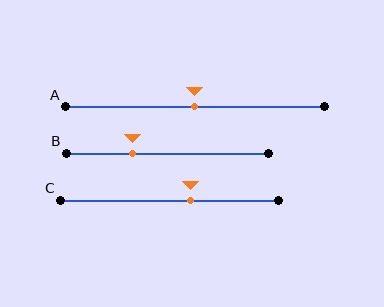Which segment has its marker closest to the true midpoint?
Segment A has its marker closest to the true midpoint.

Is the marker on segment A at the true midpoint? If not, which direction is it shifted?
Yes, the marker on segment A is at the true midpoint.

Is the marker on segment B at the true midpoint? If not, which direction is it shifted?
No, the marker on segment B is shifted to the left by about 17% of the segment length.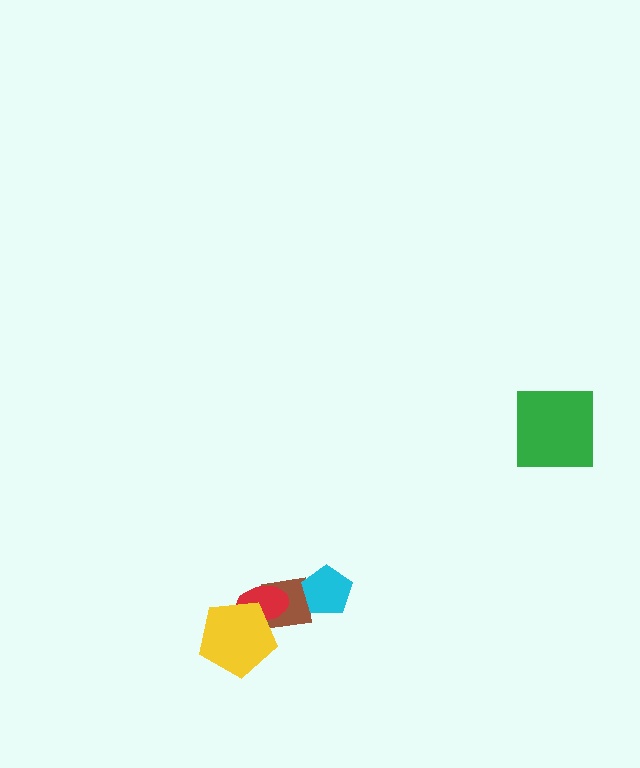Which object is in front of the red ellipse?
The yellow pentagon is in front of the red ellipse.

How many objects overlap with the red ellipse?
2 objects overlap with the red ellipse.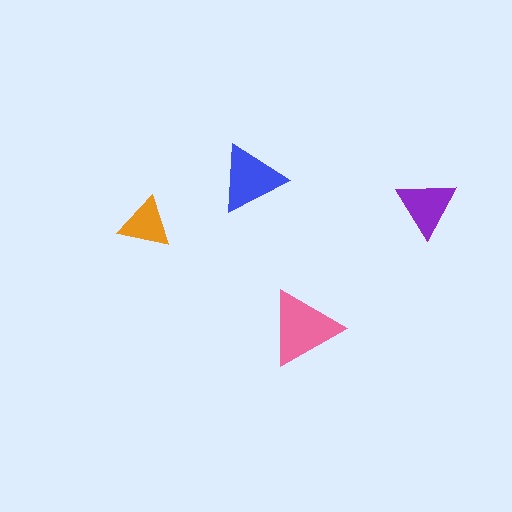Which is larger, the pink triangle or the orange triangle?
The pink one.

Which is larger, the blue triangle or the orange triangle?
The blue one.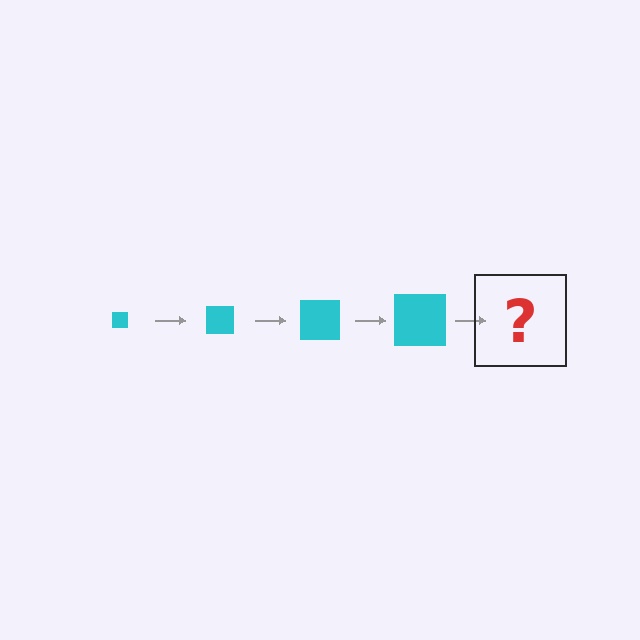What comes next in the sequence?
The next element should be a cyan square, larger than the previous one.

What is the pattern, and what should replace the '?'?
The pattern is that the square gets progressively larger each step. The '?' should be a cyan square, larger than the previous one.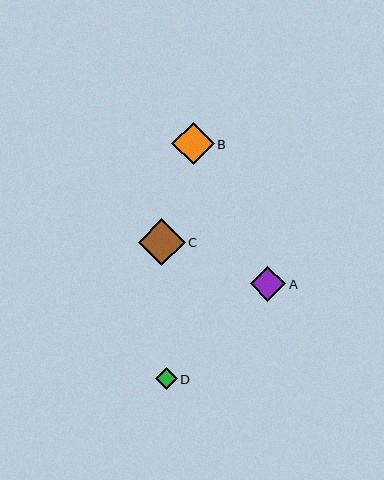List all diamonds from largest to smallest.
From largest to smallest: C, B, A, D.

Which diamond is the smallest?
Diamond D is the smallest with a size of approximately 22 pixels.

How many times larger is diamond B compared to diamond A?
Diamond B is approximately 1.2 times the size of diamond A.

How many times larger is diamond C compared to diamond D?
Diamond C is approximately 2.1 times the size of diamond D.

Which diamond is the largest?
Diamond C is the largest with a size of approximately 47 pixels.